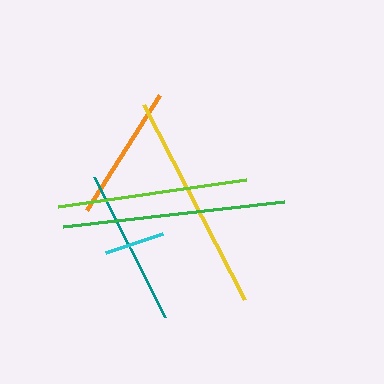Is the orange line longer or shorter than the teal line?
The teal line is longer than the orange line.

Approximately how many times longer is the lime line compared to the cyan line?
The lime line is approximately 3.1 times the length of the cyan line.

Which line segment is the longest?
The green line is the longest at approximately 222 pixels.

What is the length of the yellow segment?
The yellow segment is approximately 220 pixels long.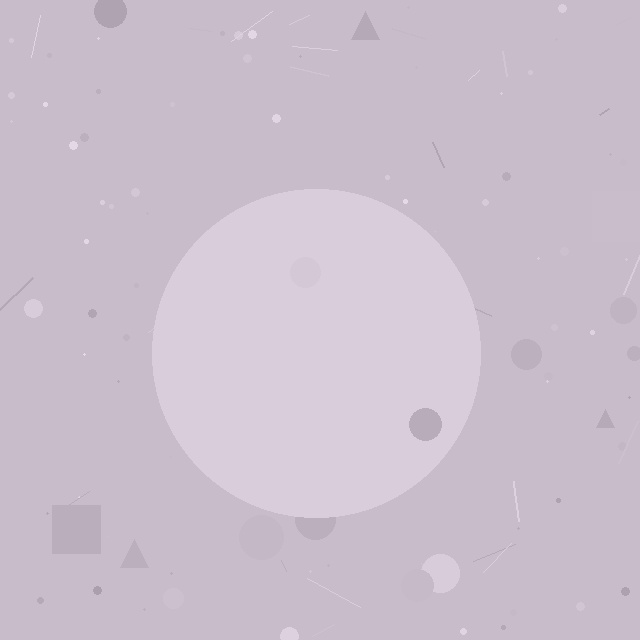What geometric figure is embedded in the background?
A circle is embedded in the background.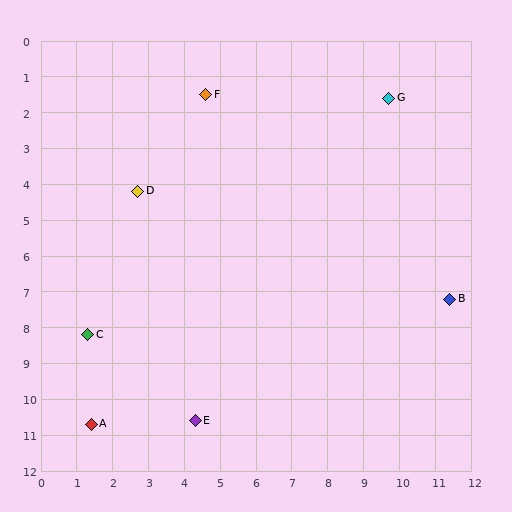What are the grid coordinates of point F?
Point F is at approximately (4.6, 1.5).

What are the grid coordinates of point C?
Point C is at approximately (1.3, 8.2).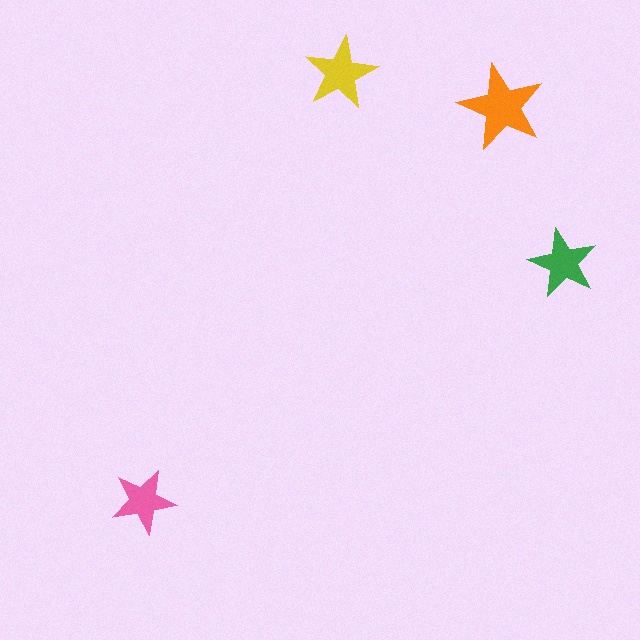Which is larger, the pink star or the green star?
The green one.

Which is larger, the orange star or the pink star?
The orange one.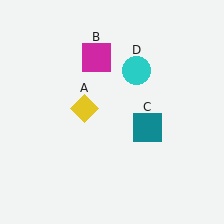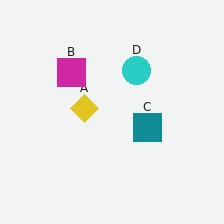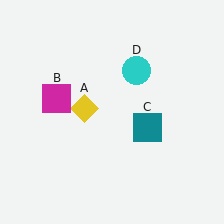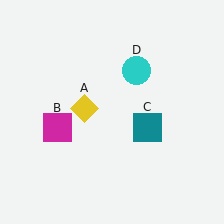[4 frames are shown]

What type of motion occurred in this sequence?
The magenta square (object B) rotated counterclockwise around the center of the scene.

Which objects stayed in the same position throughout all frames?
Yellow diamond (object A) and teal square (object C) and cyan circle (object D) remained stationary.